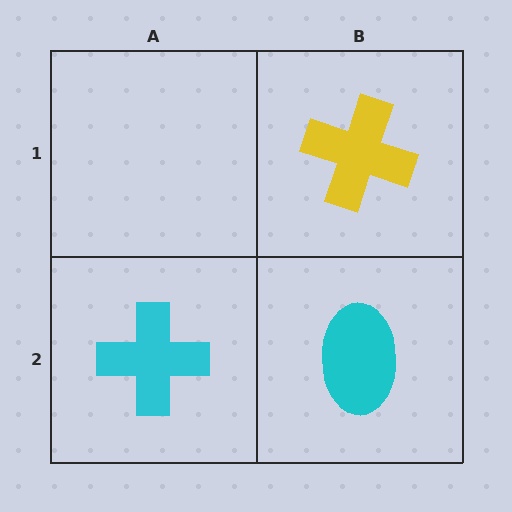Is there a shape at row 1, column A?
No, that cell is empty.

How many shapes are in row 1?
1 shape.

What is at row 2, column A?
A cyan cross.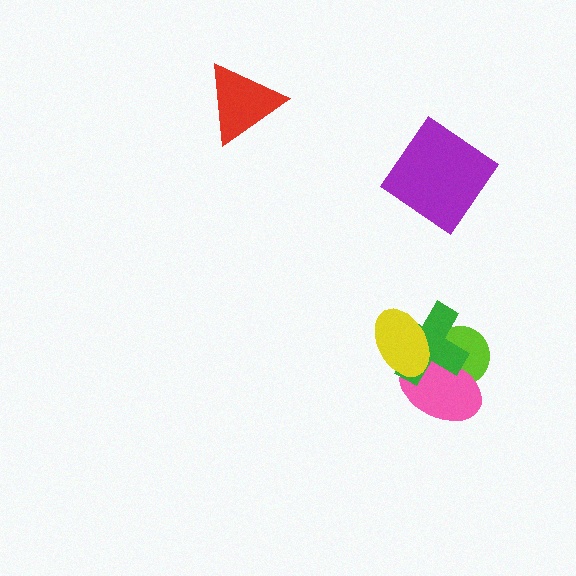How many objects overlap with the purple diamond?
0 objects overlap with the purple diamond.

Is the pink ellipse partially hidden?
Yes, it is partially covered by another shape.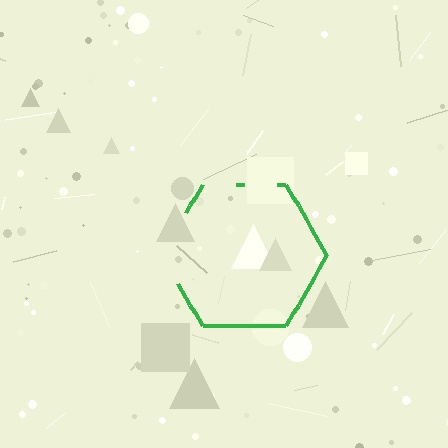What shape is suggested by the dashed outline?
The dashed outline suggests a hexagon.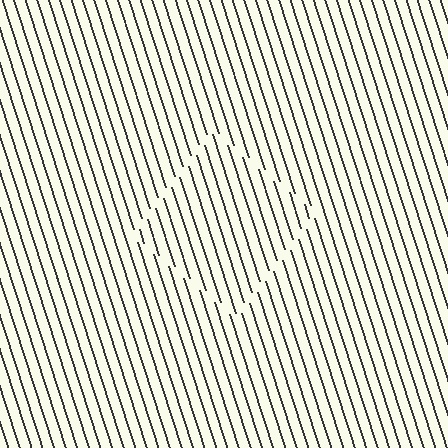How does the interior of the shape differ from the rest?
The interior of the shape contains the same grating, shifted by half a period — the contour is defined by the phase discontinuity where line-ends from the inner and outer gratings abut.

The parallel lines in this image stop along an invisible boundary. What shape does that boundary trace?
An illusory square. The interior of the shape contains the same grating, shifted by half a period — the contour is defined by the phase discontinuity where line-ends from the inner and outer gratings abut.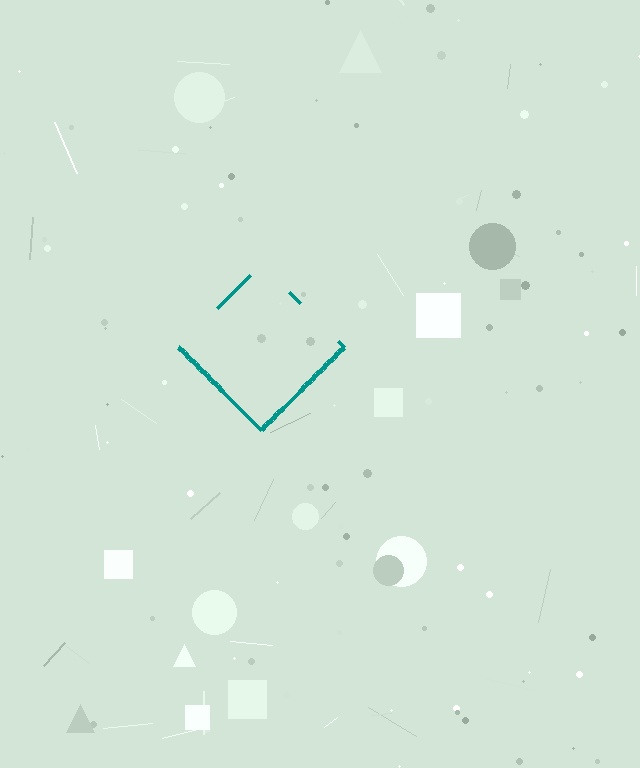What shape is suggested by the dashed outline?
The dashed outline suggests a diamond.